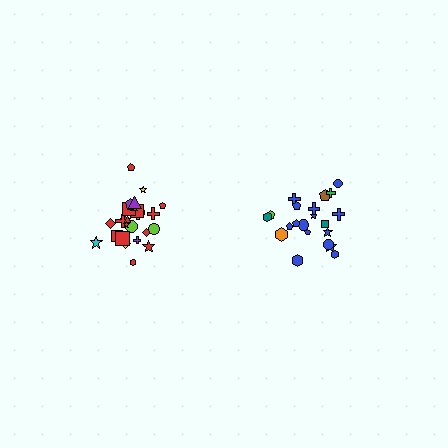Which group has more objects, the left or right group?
The left group.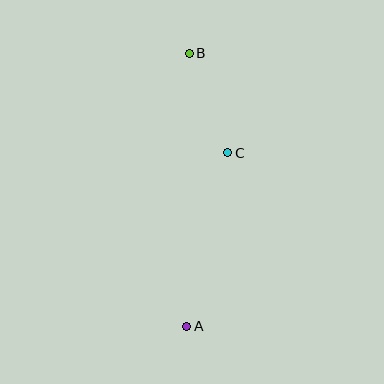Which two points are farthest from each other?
Points A and B are farthest from each other.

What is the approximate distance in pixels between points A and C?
The distance between A and C is approximately 178 pixels.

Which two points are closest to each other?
Points B and C are closest to each other.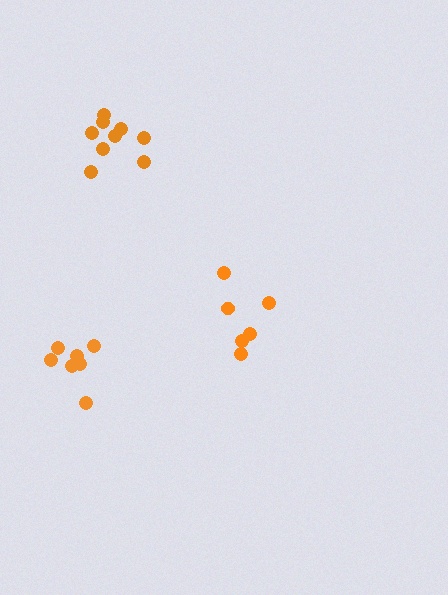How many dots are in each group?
Group 1: 9 dots, Group 2: 6 dots, Group 3: 7 dots (22 total).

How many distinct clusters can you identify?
There are 3 distinct clusters.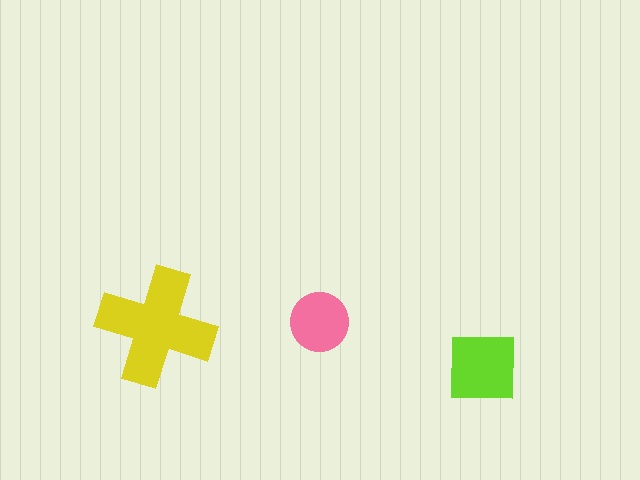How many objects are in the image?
There are 3 objects in the image.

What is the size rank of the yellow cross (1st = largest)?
1st.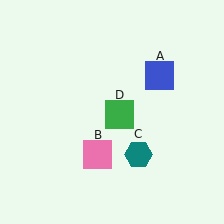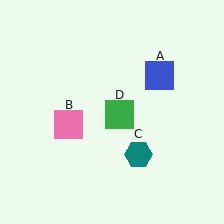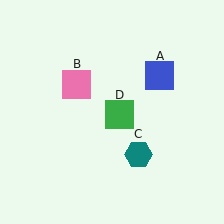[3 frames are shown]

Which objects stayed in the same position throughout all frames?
Blue square (object A) and teal hexagon (object C) and green square (object D) remained stationary.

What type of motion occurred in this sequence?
The pink square (object B) rotated clockwise around the center of the scene.